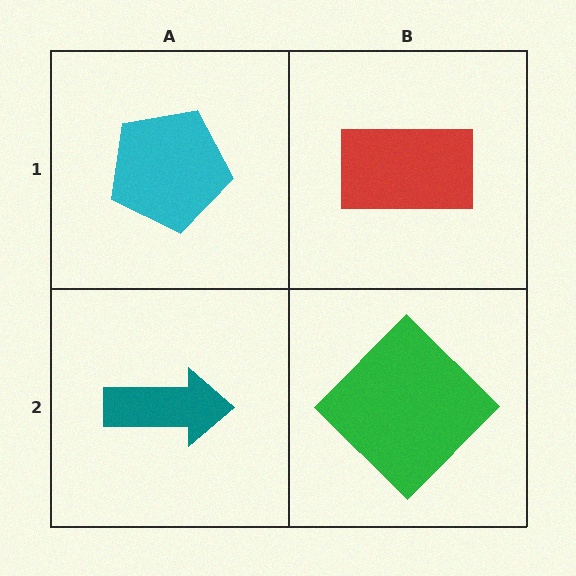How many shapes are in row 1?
2 shapes.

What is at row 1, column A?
A cyan pentagon.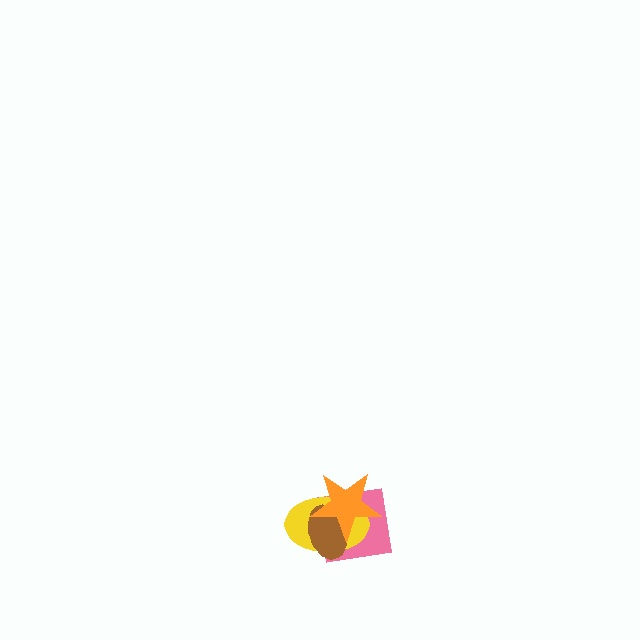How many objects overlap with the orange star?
3 objects overlap with the orange star.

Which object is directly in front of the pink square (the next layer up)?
The yellow ellipse is directly in front of the pink square.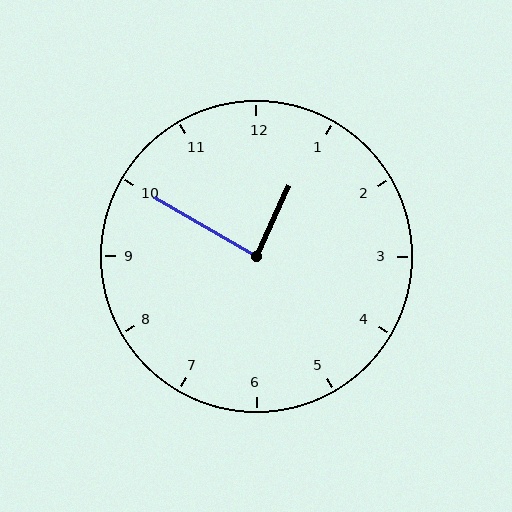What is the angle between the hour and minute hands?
Approximately 85 degrees.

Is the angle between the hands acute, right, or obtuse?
It is right.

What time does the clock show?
12:50.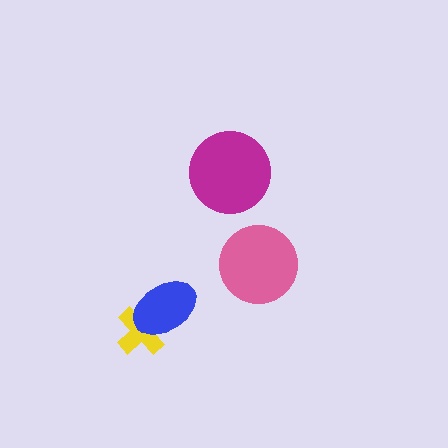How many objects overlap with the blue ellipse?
1 object overlaps with the blue ellipse.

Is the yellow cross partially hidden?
Yes, it is partially covered by another shape.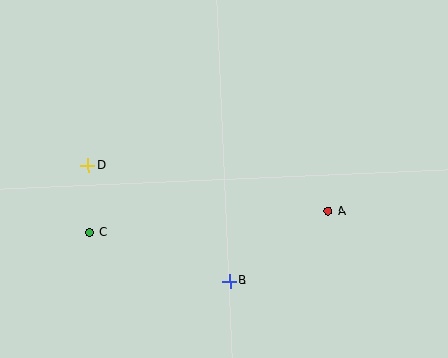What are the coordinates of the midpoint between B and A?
The midpoint between B and A is at (279, 246).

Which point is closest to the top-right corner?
Point A is closest to the top-right corner.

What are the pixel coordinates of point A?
Point A is at (328, 211).